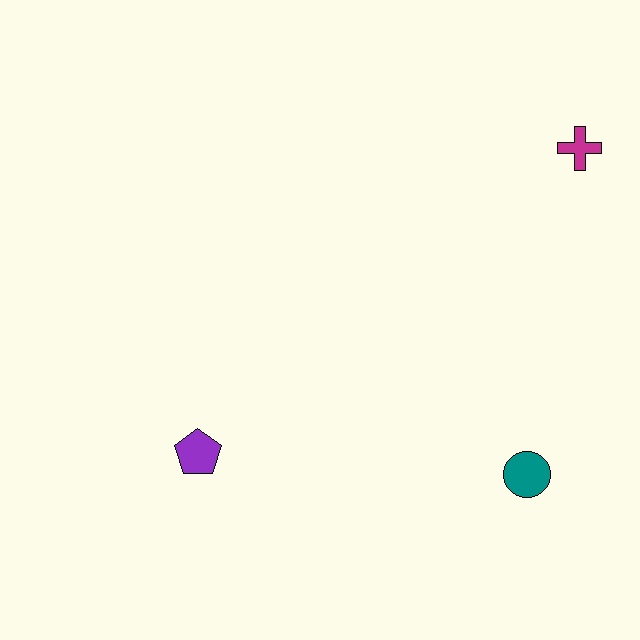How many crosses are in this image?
There is 1 cross.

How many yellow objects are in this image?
There are no yellow objects.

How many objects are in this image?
There are 3 objects.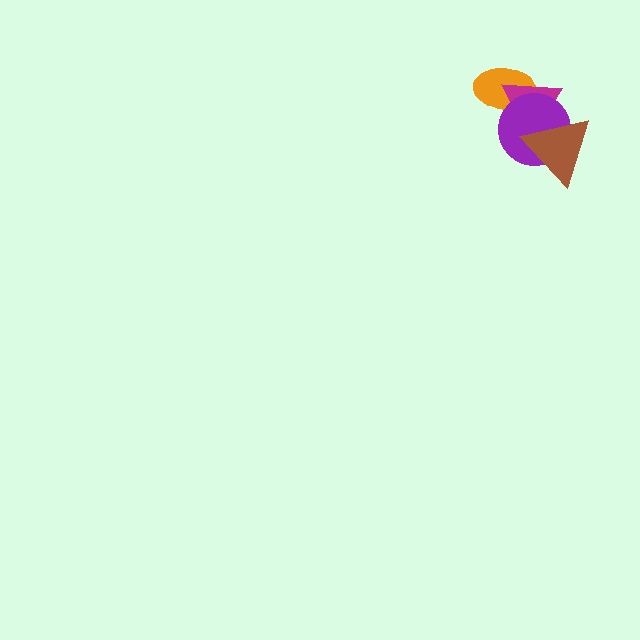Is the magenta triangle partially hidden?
Yes, it is partially covered by another shape.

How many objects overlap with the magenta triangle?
3 objects overlap with the magenta triangle.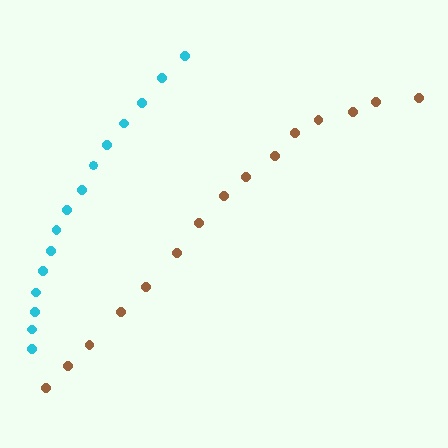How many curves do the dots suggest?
There are 2 distinct paths.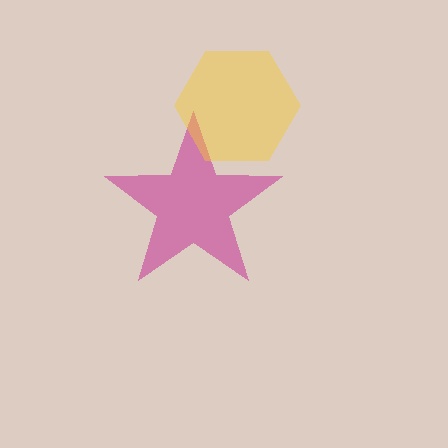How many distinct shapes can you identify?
There are 2 distinct shapes: a magenta star, a yellow hexagon.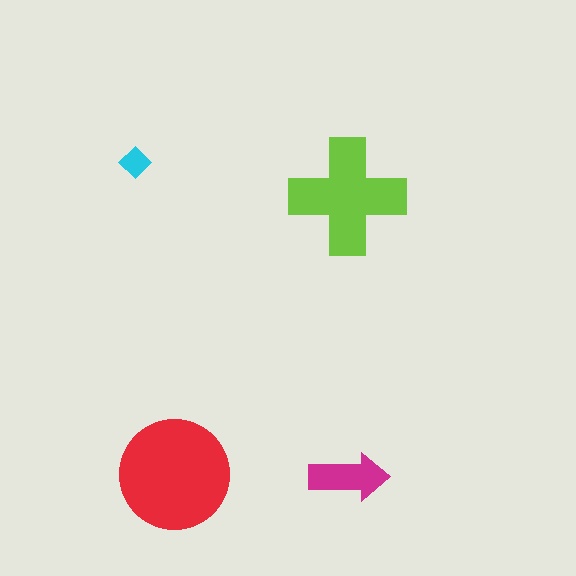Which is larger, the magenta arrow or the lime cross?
The lime cross.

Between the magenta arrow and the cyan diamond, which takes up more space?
The magenta arrow.